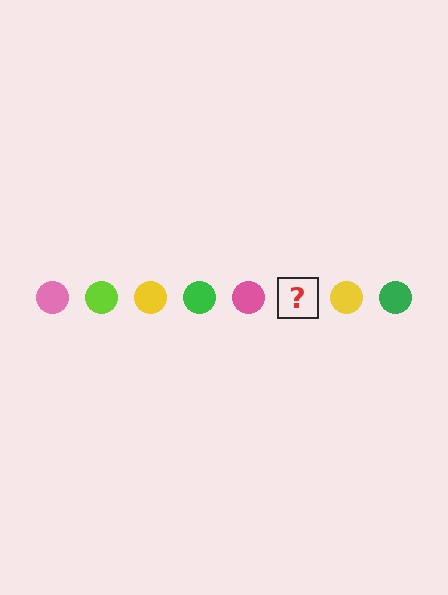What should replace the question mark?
The question mark should be replaced with a lime circle.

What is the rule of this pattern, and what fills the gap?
The rule is that the pattern cycles through pink, lime, yellow, green circles. The gap should be filled with a lime circle.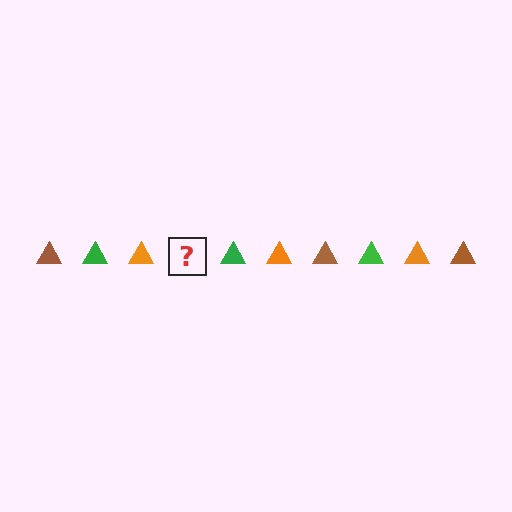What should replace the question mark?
The question mark should be replaced with a brown triangle.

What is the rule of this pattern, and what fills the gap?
The rule is that the pattern cycles through brown, green, orange triangles. The gap should be filled with a brown triangle.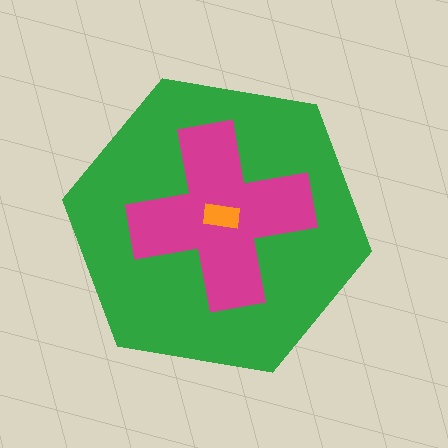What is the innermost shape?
The orange rectangle.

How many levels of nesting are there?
3.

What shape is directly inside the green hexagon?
The magenta cross.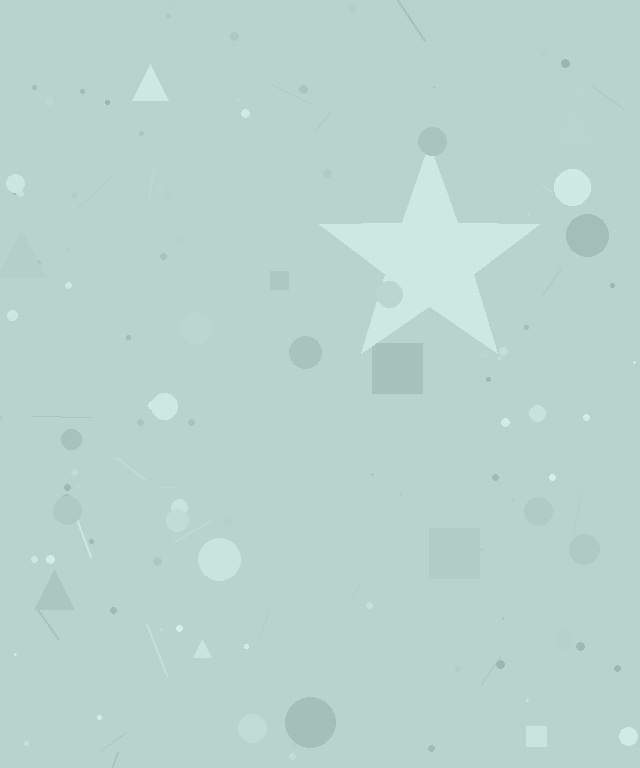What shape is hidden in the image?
A star is hidden in the image.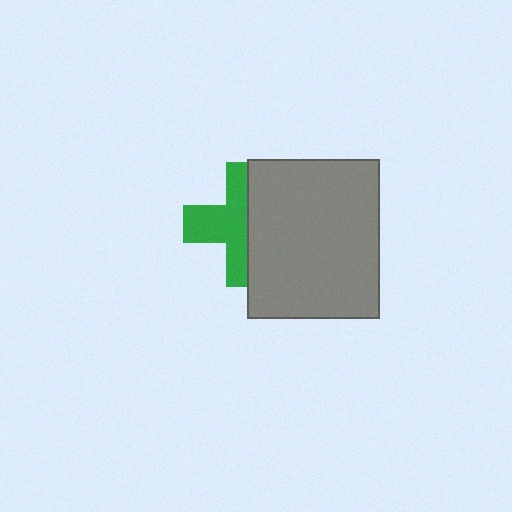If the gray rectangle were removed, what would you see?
You would see the complete green cross.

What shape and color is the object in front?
The object in front is a gray rectangle.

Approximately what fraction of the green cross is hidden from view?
Roughly 46% of the green cross is hidden behind the gray rectangle.